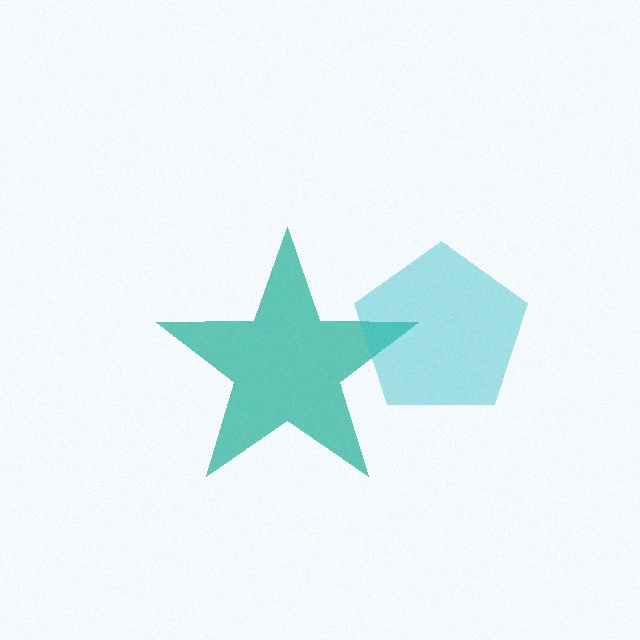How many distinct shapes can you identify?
There are 2 distinct shapes: a teal star, a cyan pentagon.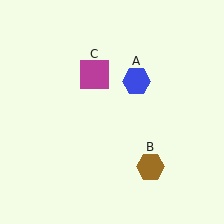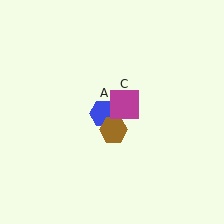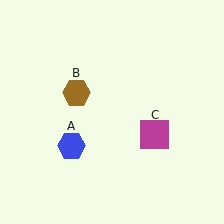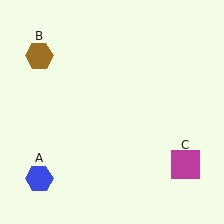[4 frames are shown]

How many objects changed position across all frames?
3 objects changed position: blue hexagon (object A), brown hexagon (object B), magenta square (object C).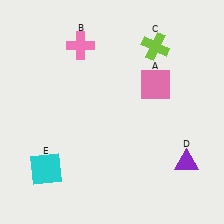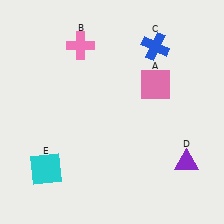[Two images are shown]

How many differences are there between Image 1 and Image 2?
There is 1 difference between the two images.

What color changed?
The cross (C) changed from lime in Image 1 to blue in Image 2.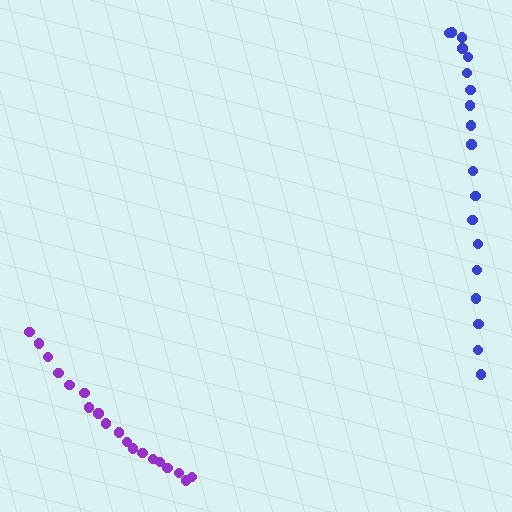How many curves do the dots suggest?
There are 2 distinct paths.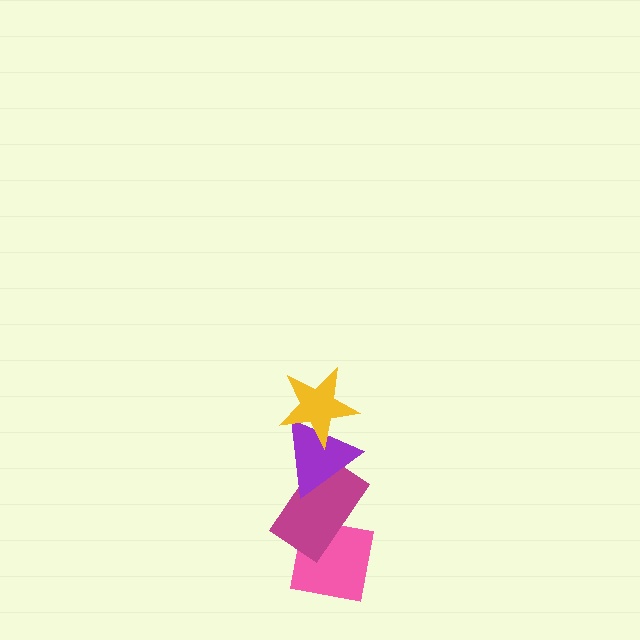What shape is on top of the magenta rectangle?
The purple triangle is on top of the magenta rectangle.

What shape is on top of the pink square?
The magenta rectangle is on top of the pink square.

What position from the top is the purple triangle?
The purple triangle is 2nd from the top.